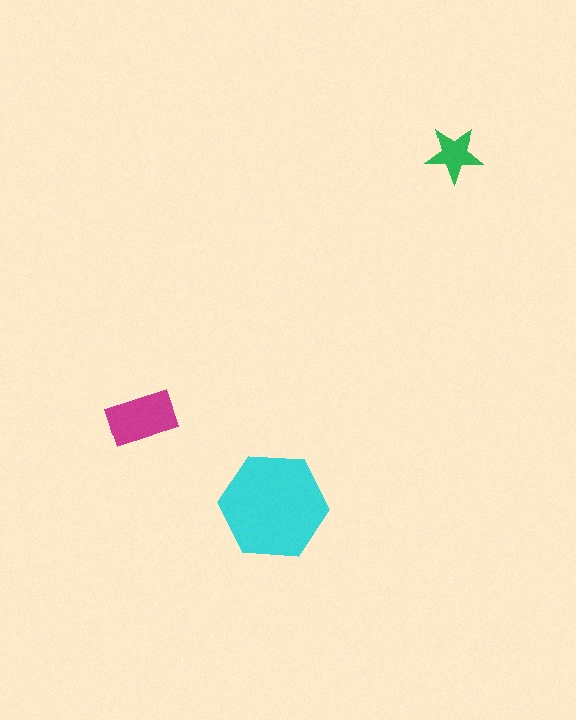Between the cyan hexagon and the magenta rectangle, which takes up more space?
The cyan hexagon.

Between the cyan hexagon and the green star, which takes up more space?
The cyan hexagon.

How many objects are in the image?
There are 3 objects in the image.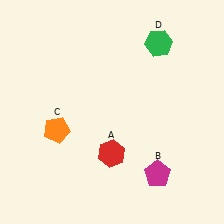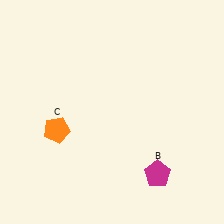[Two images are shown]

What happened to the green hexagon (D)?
The green hexagon (D) was removed in Image 2. It was in the top-right area of Image 1.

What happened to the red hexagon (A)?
The red hexagon (A) was removed in Image 2. It was in the bottom-left area of Image 1.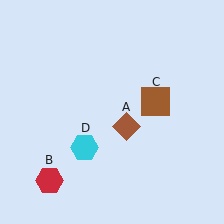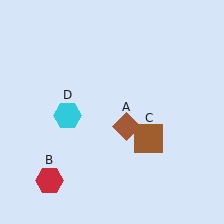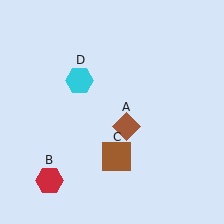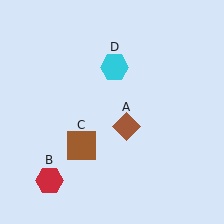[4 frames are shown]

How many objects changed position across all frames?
2 objects changed position: brown square (object C), cyan hexagon (object D).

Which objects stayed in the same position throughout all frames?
Brown diamond (object A) and red hexagon (object B) remained stationary.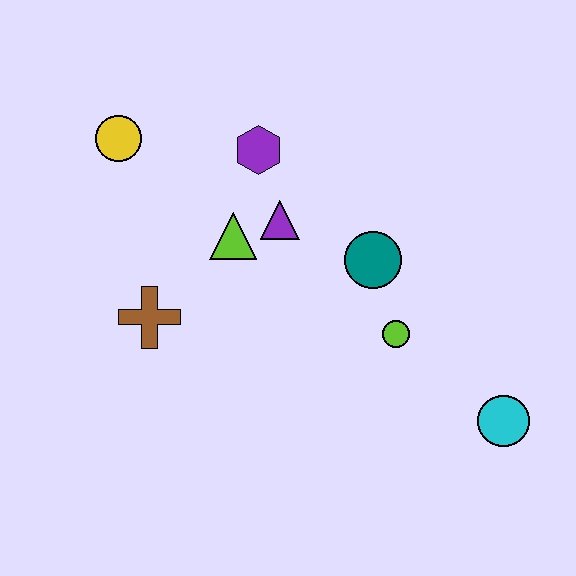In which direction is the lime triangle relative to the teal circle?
The lime triangle is to the left of the teal circle.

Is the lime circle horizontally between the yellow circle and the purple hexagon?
No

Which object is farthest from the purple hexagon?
The cyan circle is farthest from the purple hexagon.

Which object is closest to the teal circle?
The lime circle is closest to the teal circle.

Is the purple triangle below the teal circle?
No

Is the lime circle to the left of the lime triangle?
No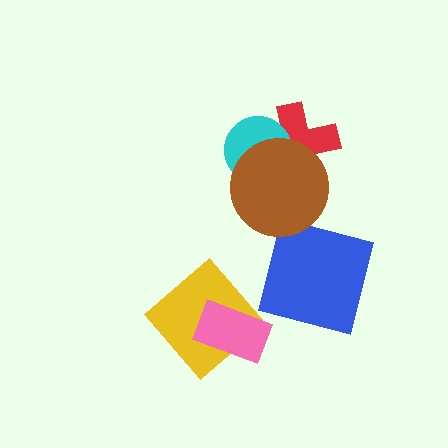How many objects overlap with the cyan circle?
2 objects overlap with the cyan circle.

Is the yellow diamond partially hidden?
Yes, it is partially covered by another shape.